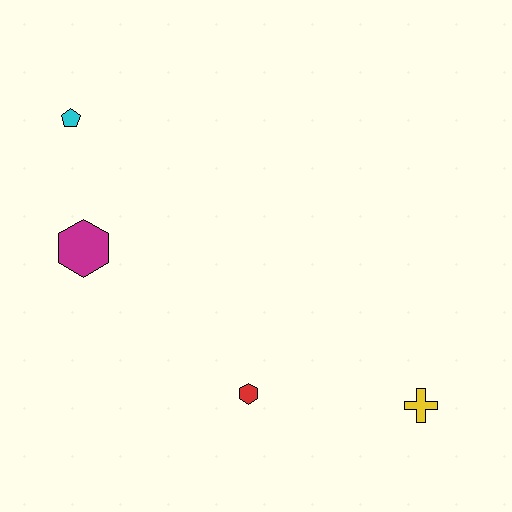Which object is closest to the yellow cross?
The red hexagon is closest to the yellow cross.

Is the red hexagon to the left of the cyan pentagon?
No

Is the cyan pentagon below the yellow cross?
No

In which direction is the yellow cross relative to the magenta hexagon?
The yellow cross is to the right of the magenta hexagon.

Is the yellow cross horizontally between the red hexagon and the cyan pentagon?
No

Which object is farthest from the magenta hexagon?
The yellow cross is farthest from the magenta hexagon.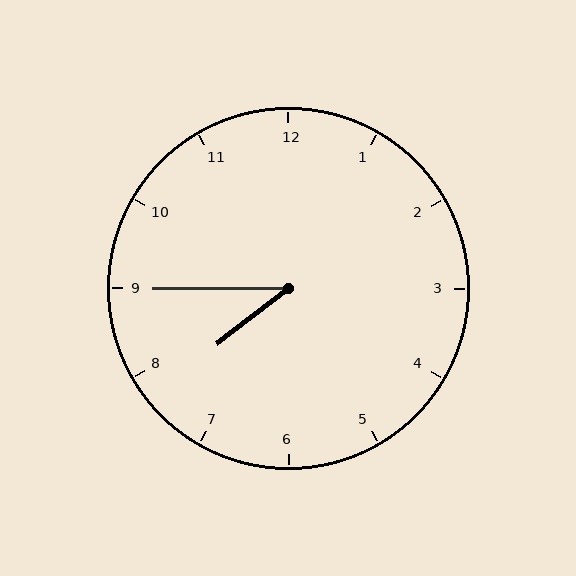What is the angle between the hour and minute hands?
Approximately 38 degrees.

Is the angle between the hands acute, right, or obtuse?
It is acute.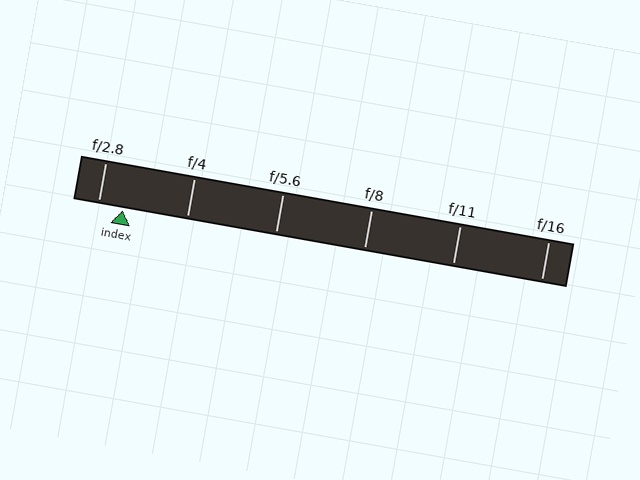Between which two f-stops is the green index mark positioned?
The index mark is between f/2.8 and f/4.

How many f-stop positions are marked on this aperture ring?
There are 6 f-stop positions marked.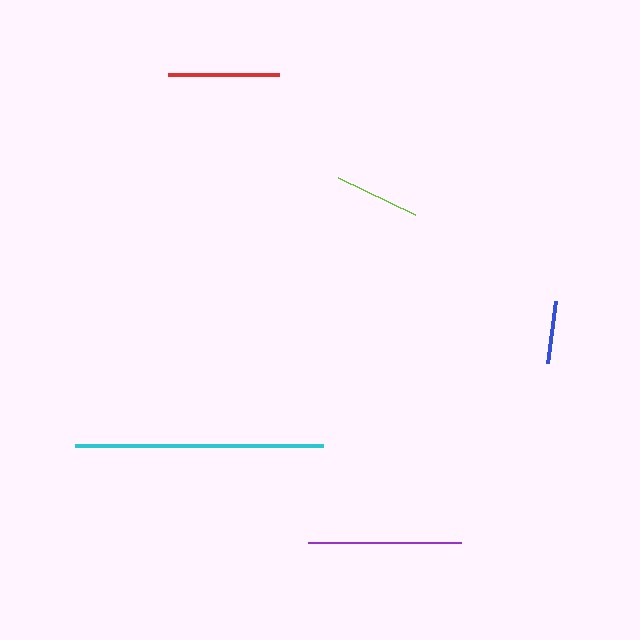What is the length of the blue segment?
The blue segment is approximately 63 pixels long.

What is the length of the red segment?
The red segment is approximately 111 pixels long.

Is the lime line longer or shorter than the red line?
The red line is longer than the lime line.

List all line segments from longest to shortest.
From longest to shortest: cyan, purple, red, lime, blue.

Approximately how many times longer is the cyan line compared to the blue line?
The cyan line is approximately 3.9 times the length of the blue line.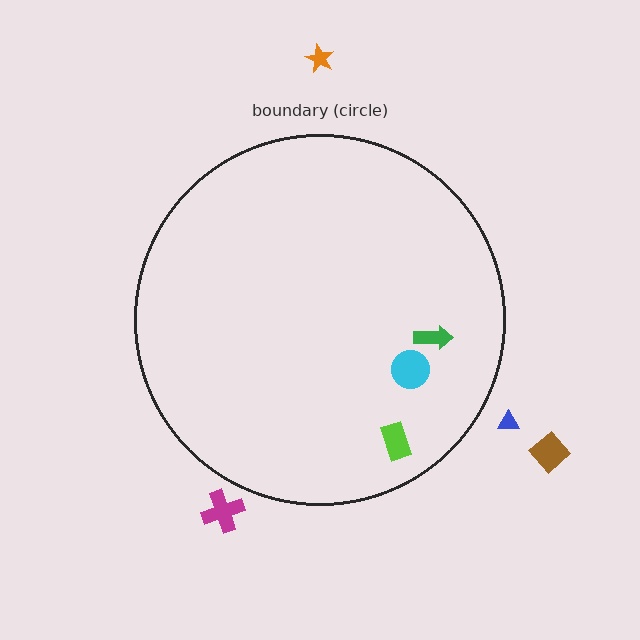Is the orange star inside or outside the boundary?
Outside.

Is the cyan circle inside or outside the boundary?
Inside.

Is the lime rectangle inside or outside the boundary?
Inside.